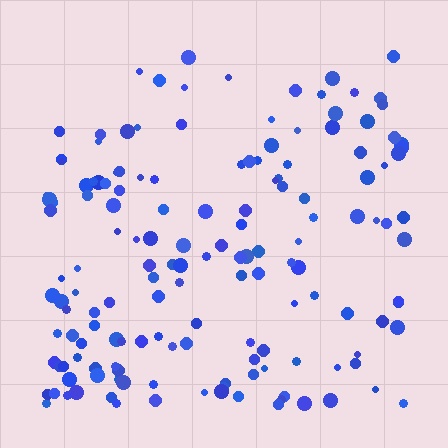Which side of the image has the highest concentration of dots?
The bottom.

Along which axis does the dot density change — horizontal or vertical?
Vertical.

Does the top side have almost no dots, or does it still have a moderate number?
Still a moderate number, just noticeably fewer than the bottom.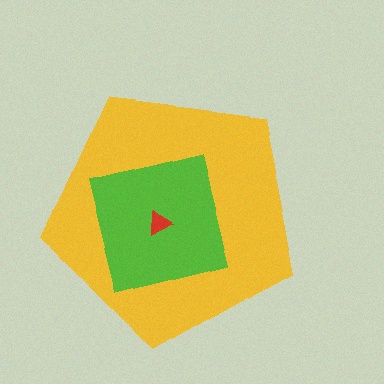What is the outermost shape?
The yellow pentagon.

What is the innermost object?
The red triangle.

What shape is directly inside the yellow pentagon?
The lime square.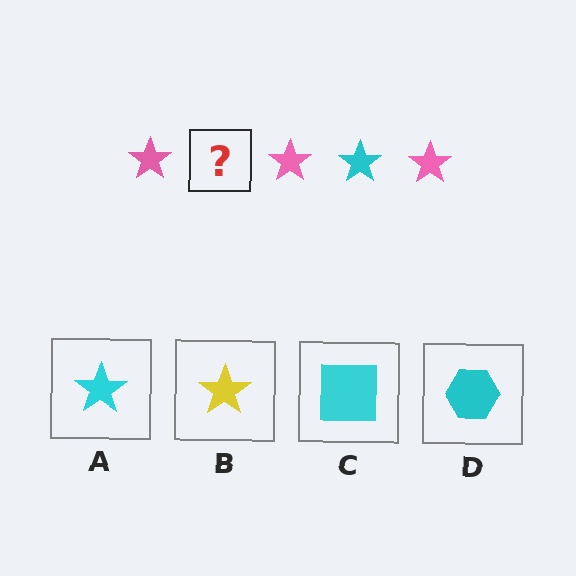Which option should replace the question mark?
Option A.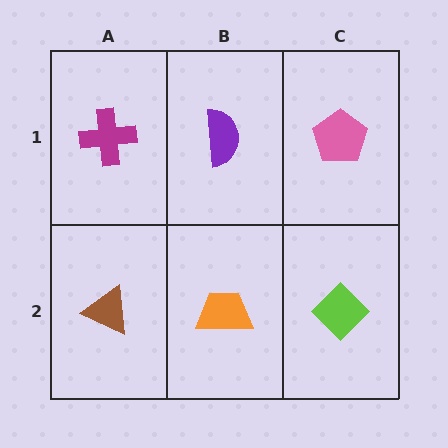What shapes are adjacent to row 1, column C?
A lime diamond (row 2, column C), a purple semicircle (row 1, column B).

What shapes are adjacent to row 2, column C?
A pink pentagon (row 1, column C), an orange trapezoid (row 2, column B).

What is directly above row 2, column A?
A magenta cross.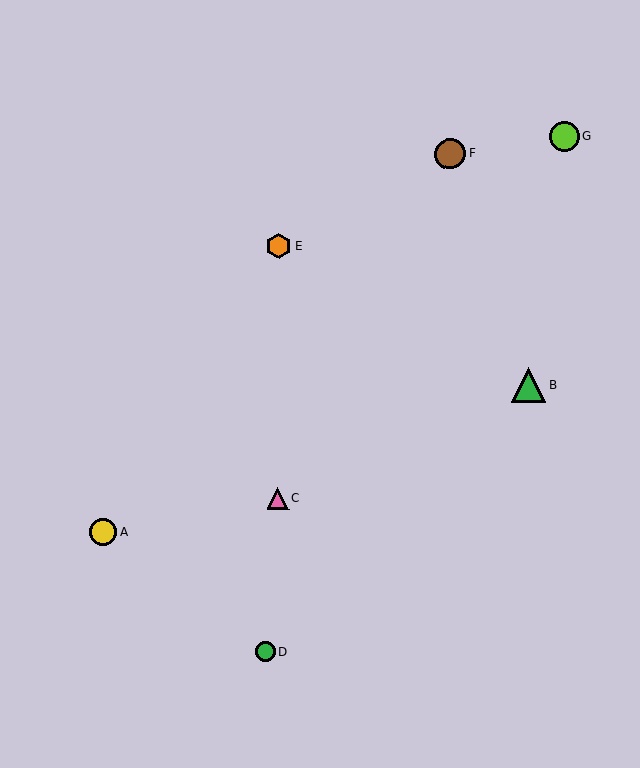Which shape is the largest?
The green triangle (labeled B) is the largest.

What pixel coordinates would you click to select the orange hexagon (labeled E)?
Click at (279, 246) to select the orange hexagon E.